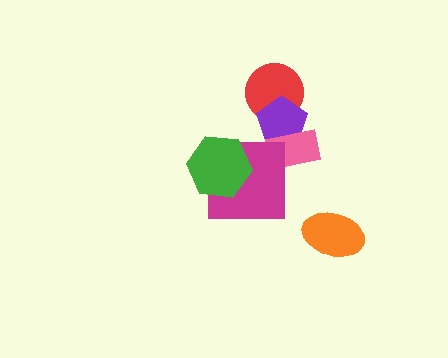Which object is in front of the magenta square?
The green hexagon is in front of the magenta square.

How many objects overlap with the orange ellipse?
0 objects overlap with the orange ellipse.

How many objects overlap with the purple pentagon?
2 objects overlap with the purple pentagon.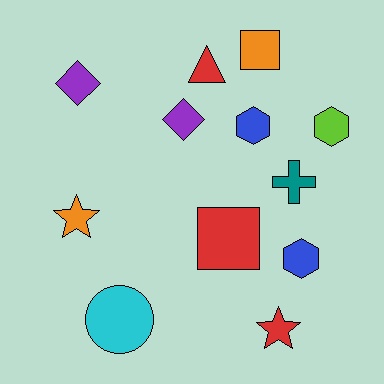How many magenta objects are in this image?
There are no magenta objects.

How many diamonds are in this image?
There are 2 diamonds.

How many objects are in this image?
There are 12 objects.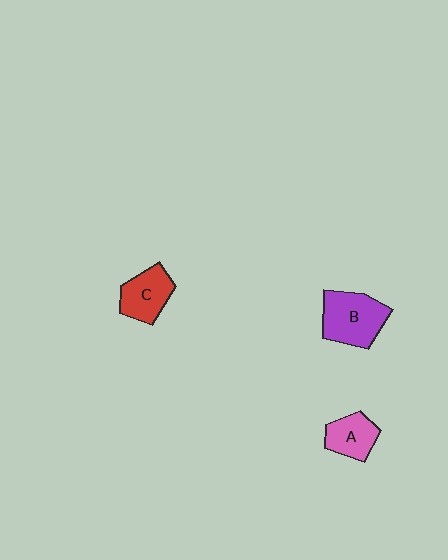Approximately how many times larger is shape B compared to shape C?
Approximately 1.3 times.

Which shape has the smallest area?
Shape A (pink).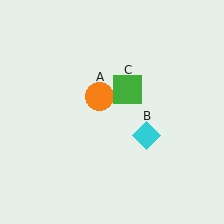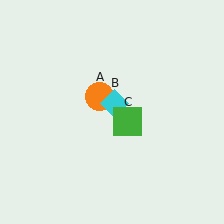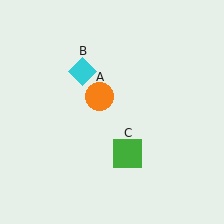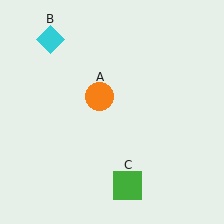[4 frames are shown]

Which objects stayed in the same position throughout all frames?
Orange circle (object A) remained stationary.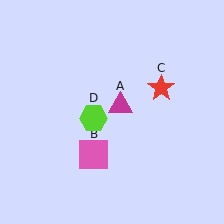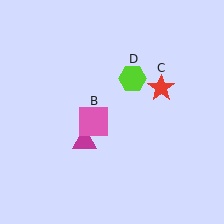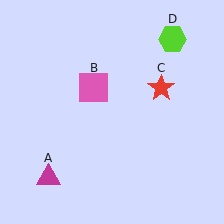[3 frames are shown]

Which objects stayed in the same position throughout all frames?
Red star (object C) remained stationary.